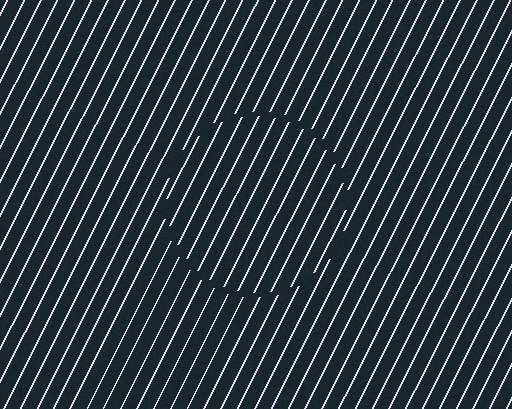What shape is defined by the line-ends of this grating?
An illusory circle. The interior of the shape contains the same grating, shifted by half a period — the contour is defined by the phase discontinuity where line-ends from the inner and outer gratings abut.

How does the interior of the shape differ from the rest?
The interior of the shape contains the same grating, shifted by half a period — the contour is defined by the phase discontinuity where line-ends from the inner and outer gratings abut.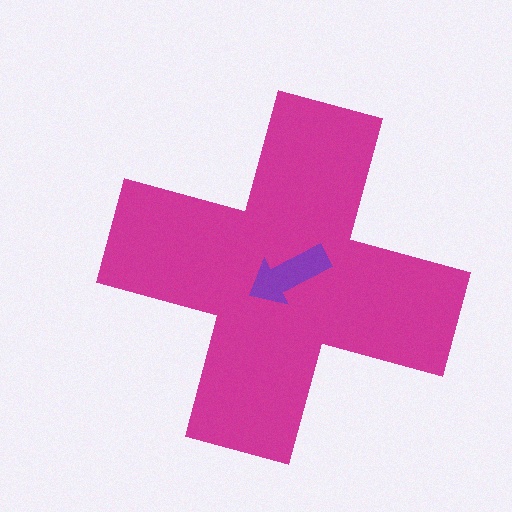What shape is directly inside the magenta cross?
The purple arrow.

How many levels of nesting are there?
2.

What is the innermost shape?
The purple arrow.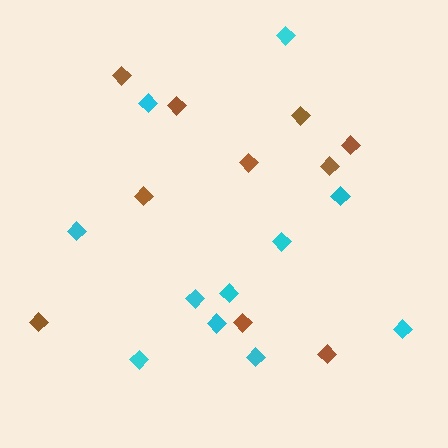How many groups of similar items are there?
There are 2 groups: one group of brown diamonds (10) and one group of cyan diamonds (11).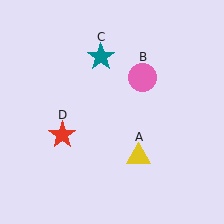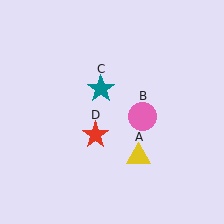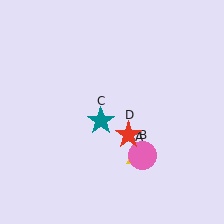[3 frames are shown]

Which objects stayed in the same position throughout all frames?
Yellow triangle (object A) remained stationary.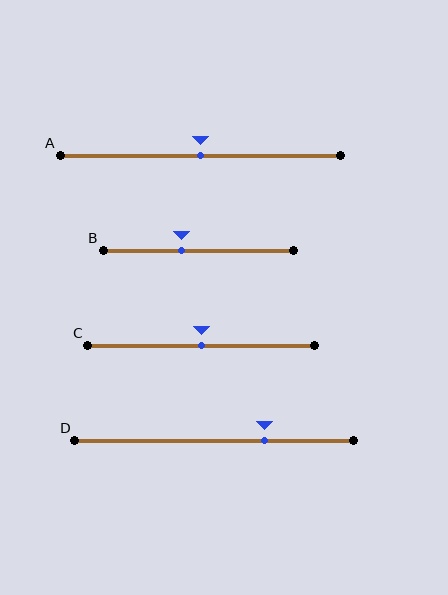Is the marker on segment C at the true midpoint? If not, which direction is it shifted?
Yes, the marker on segment C is at the true midpoint.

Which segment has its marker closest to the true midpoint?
Segment A has its marker closest to the true midpoint.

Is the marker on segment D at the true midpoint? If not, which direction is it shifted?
No, the marker on segment D is shifted to the right by about 18% of the segment length.